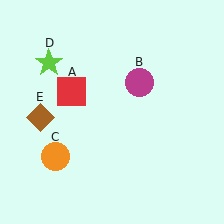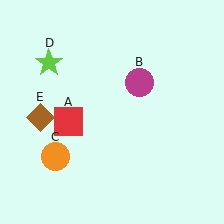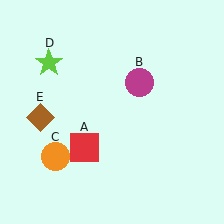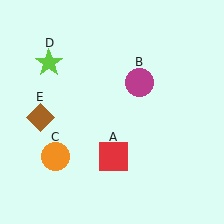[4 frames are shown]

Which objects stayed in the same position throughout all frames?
Magenta circle (object B) and orange circle (object C) and lime star (object D) and brown diamond (object E) remained stationary.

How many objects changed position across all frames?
1 object changed position: red square (object A).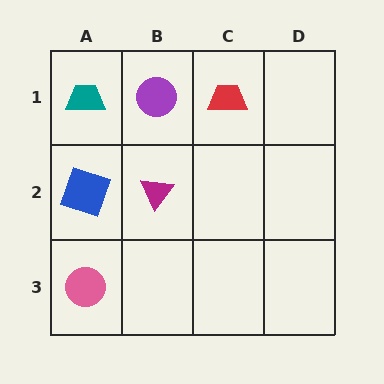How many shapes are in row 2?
2 shapes.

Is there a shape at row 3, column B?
No, that cell is empty.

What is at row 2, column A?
A blue square.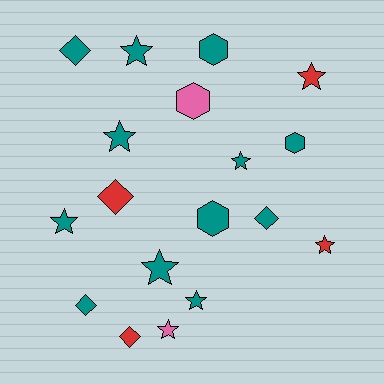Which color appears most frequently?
Teal, with 12 objects.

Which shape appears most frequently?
Star, with 9 objects.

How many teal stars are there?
There are 6 teal stars.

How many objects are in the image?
There are 18 objects.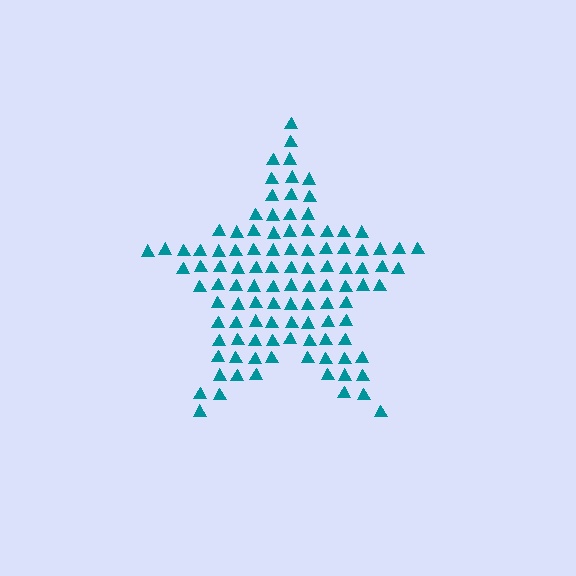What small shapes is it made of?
It is made of small triangles.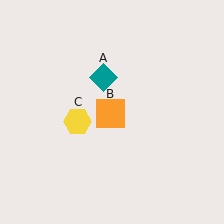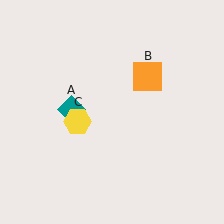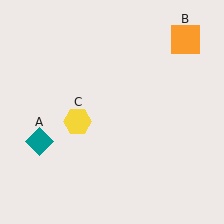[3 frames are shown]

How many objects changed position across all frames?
2 objects changed position: teal diamond (object A), orange square (object B).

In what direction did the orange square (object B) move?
The orange square (object B) moved up and to the right.